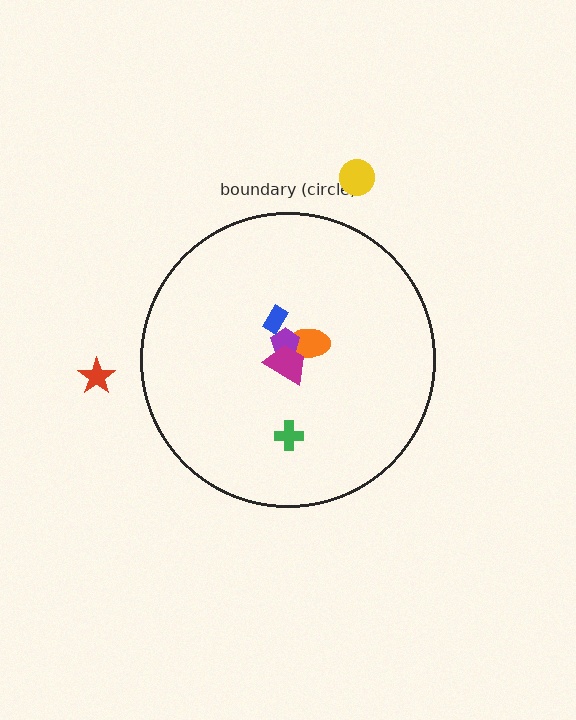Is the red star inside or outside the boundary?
Outside.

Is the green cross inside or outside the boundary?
Inside.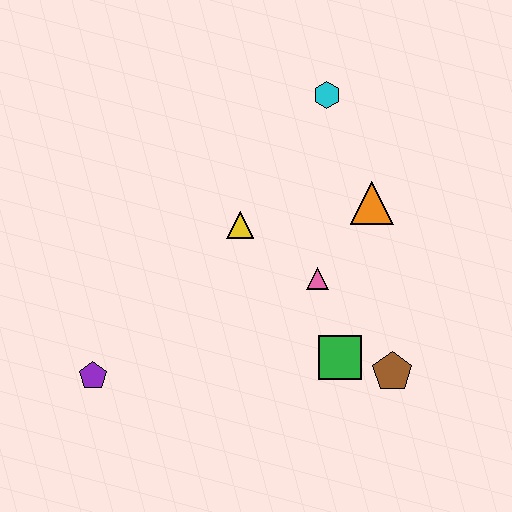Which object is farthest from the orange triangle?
The purple pentagon is farthest from the orange triangle.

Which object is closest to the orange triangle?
The pink triangle is closest to the orange triangle.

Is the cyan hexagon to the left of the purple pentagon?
No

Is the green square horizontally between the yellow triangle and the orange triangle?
Yes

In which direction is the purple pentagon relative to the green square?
The purple pentagon is to the left of the green square.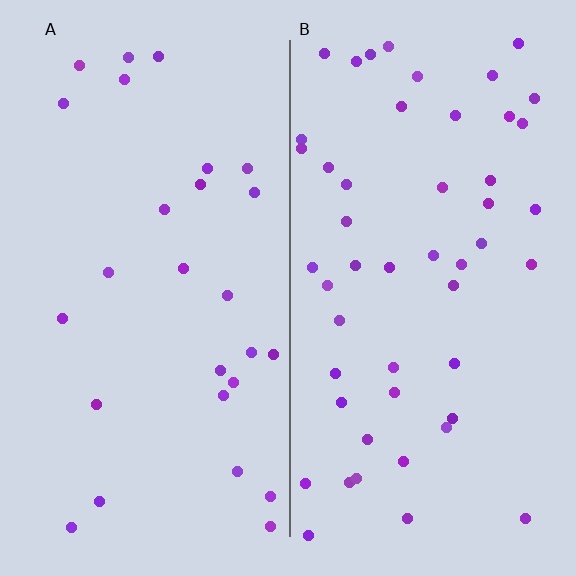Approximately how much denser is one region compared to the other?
Approximately 1.9× — region B over region A.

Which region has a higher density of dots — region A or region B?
B (the right).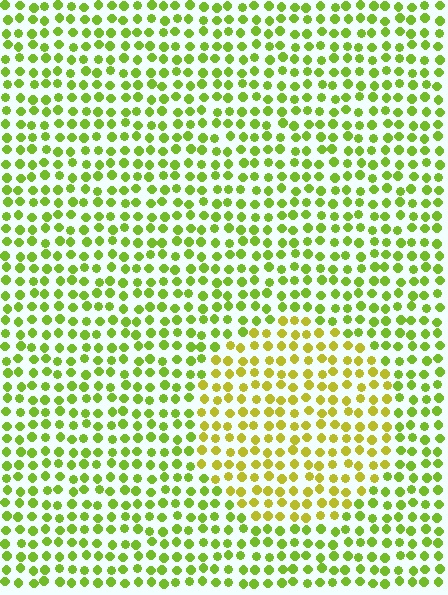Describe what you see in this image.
The image is filled with small lime elements in a uniform arrangement. A circle-shaped region is visible where the elements are tinted to a slightly different hue, forming a subtle color boundary.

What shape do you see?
I see a circle.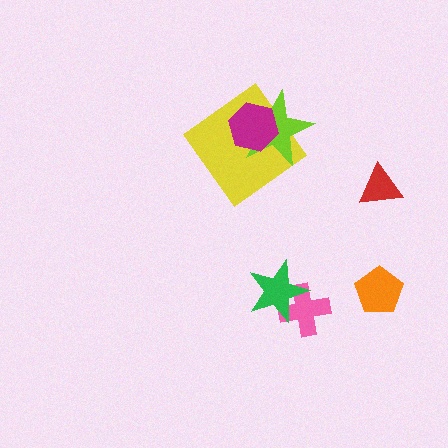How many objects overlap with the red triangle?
0 objects overlap with the red triangle.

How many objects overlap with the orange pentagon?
0 objects overlap with the orange pentagon.